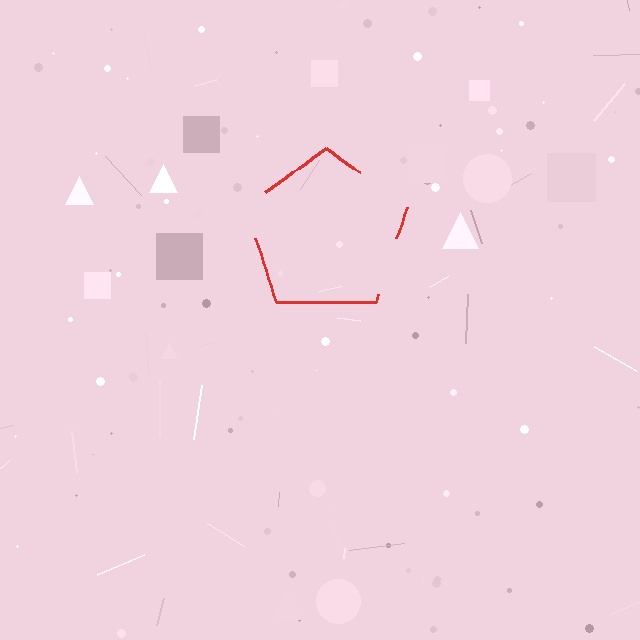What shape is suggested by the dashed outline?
The dashed outline suggests a pentagon.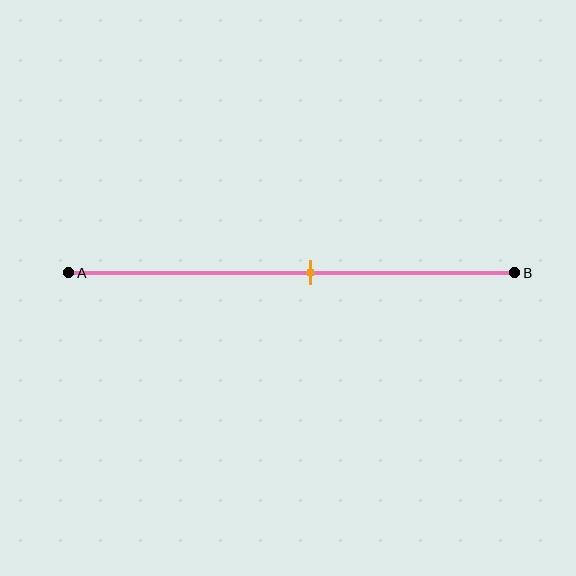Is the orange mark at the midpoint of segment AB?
No, the mark is at about 55% from A, not at the 50% midpoint.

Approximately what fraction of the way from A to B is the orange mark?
The orange mark is approximately 55% of the way from A to B.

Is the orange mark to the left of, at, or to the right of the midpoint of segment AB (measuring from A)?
The orange mark is to the right of the midpoint of segment AB.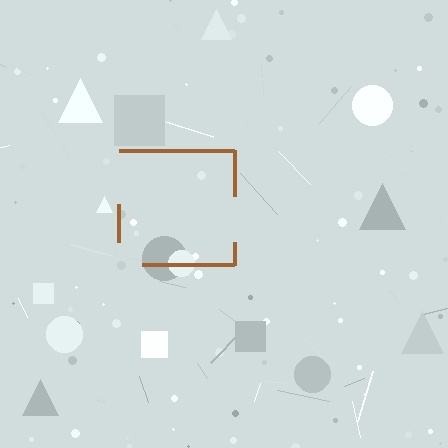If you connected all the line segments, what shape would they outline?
They would outline a square.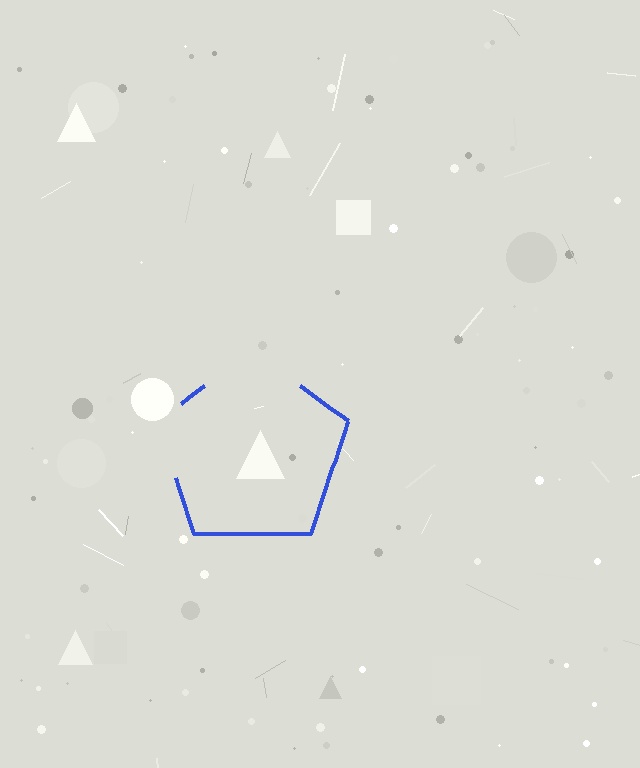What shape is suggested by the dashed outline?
The dashed outline suggests a pentagon.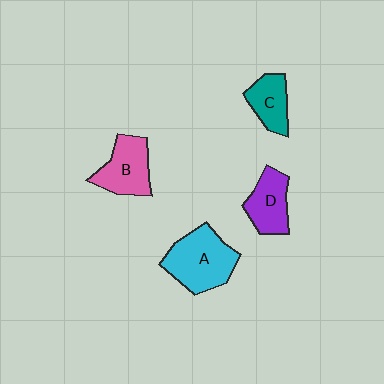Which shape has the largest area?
Shape A (cyan).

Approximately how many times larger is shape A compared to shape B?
Approximately 1.3 times.